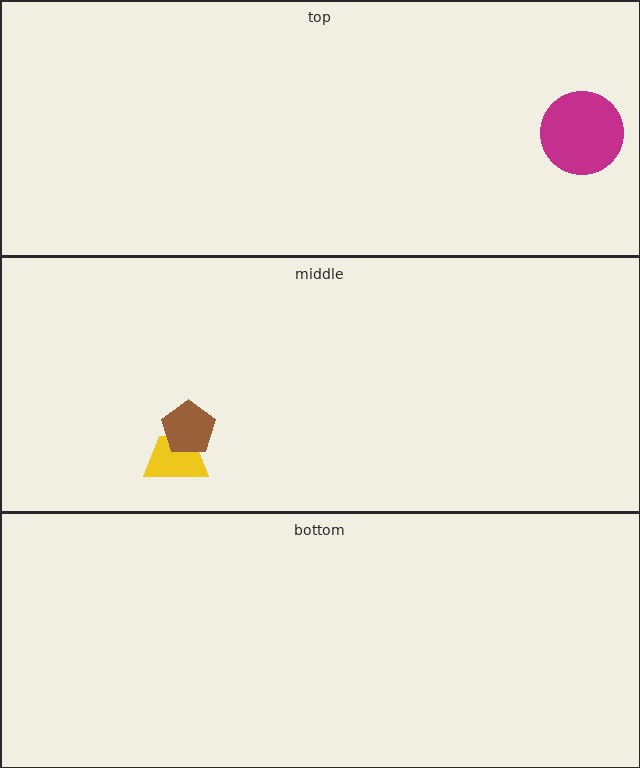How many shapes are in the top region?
1.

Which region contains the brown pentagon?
The middle region.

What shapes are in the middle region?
The yellow trapezoid, the brown pentagon.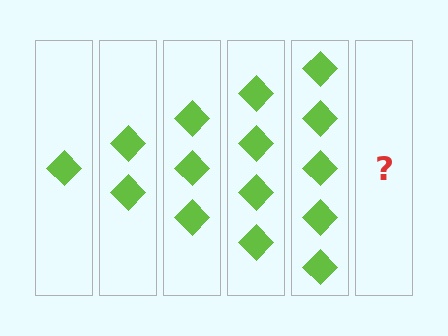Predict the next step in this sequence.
The next step is 6 diamonds.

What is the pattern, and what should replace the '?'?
The pattern is that each step adds one more diamond. The '?' should be 6 diamonds.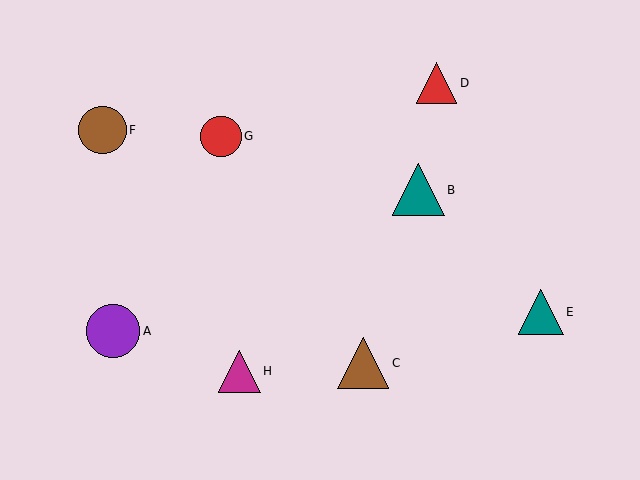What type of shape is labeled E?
Shape E is a teal triangle.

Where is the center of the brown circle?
The center of the brown circle is at (103, 130).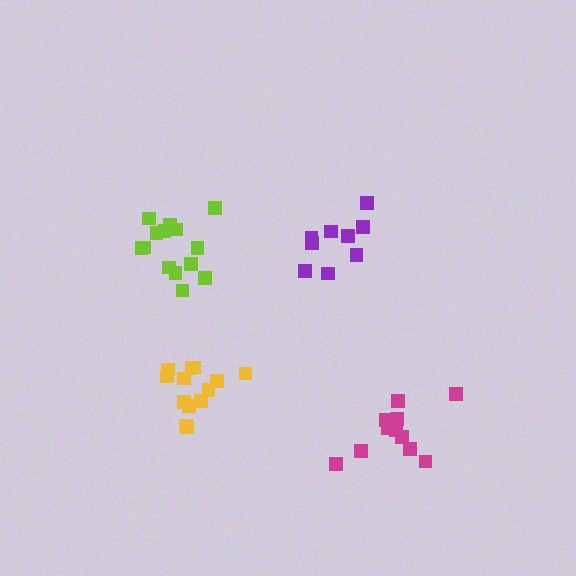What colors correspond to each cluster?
The clusters are colored: yellow, lime, purple, magenta.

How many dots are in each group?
Group 1: 13 dots, Group 2: 14 dots, Group 3: 9 dots, Group 4: 11 dots (47 total).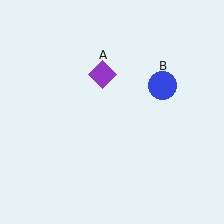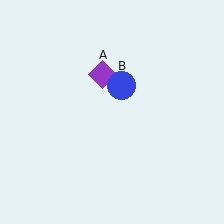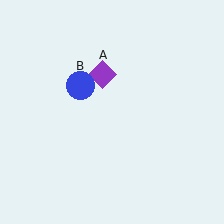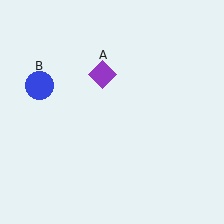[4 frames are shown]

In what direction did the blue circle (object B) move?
The blue circle (object B) moved left.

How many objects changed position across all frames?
1 object changed position: blue circle (object B).